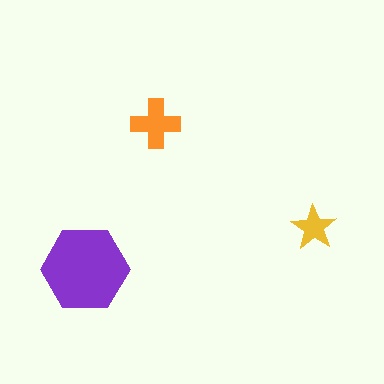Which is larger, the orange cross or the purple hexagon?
The purple hexagon.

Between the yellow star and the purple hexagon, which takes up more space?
The purple hexagon.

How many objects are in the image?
There are 3 objects in the image.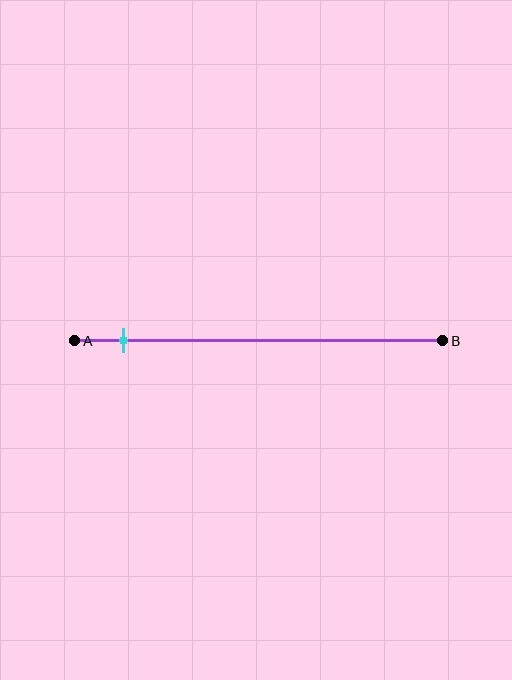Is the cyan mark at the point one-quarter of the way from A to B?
No, the mark is at about 15% from A, not at the 25% one-quarter point.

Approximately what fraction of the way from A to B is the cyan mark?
The cyan mark is approximately 15% of the way from A to B.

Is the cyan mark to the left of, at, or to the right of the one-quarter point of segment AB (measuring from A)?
The cyan mark is to the left of the one-quarter point of segment AB.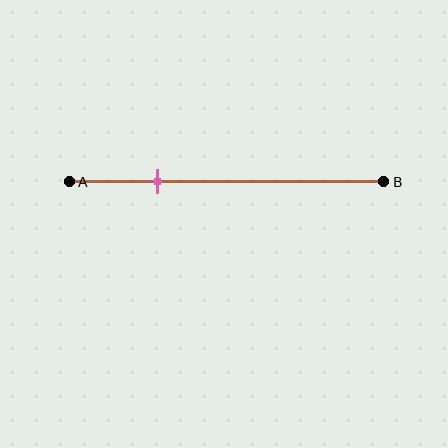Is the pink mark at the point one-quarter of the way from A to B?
No, the mark is at about 30% from A, not at the 25% one-quarter point.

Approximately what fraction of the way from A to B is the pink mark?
The pink mark is approximately 30% of the way from A to B.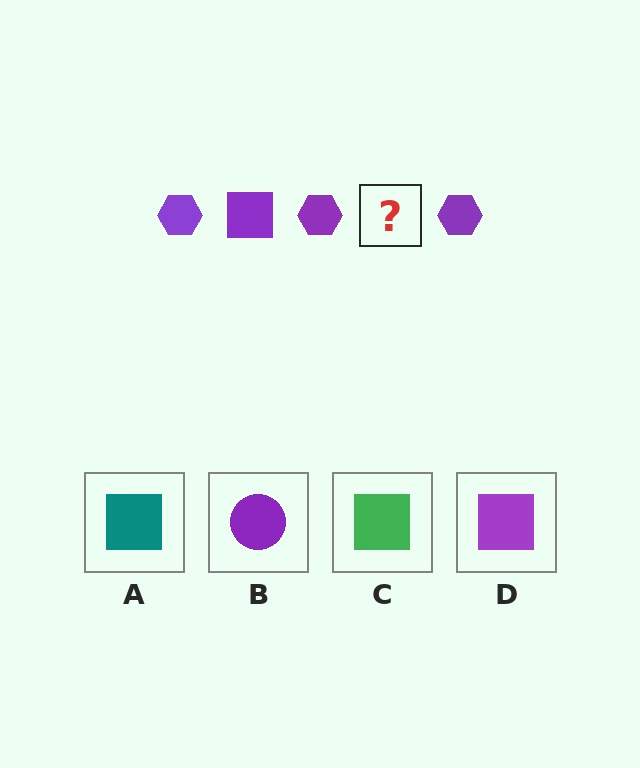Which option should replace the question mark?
Option D.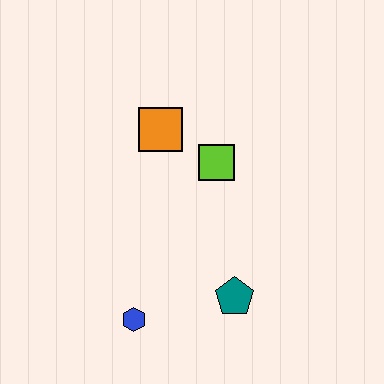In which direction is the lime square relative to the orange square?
The lime square is to the right of the orange square.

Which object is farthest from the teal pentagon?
The orange square is farthest from the teal pentagon.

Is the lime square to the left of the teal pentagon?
Yes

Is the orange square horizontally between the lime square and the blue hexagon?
Yes